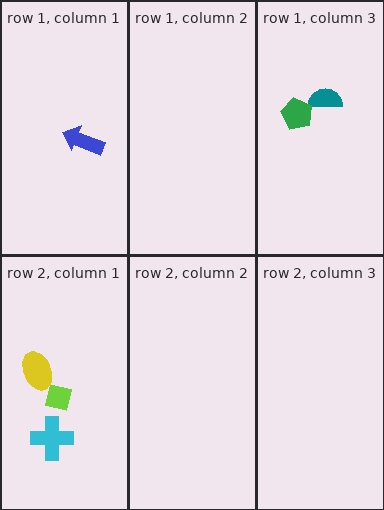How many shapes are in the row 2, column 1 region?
3.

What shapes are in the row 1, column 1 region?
The blue arrow.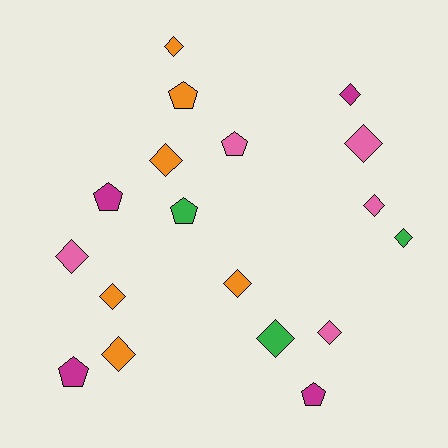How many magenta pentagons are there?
There are 3 magenta pentagons.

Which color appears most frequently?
Orange, with 6 objects.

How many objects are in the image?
There are 18 objects.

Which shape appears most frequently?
Diamond, with 12 objects.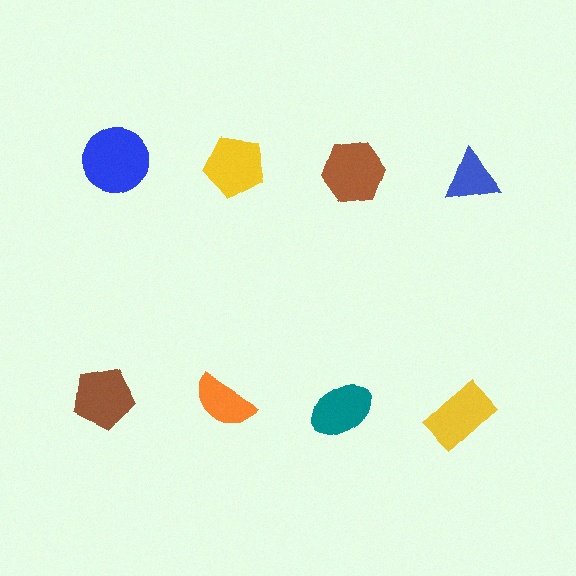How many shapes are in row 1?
4 shapes.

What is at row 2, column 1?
A brown pentagon.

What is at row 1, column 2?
A yellow pentagon.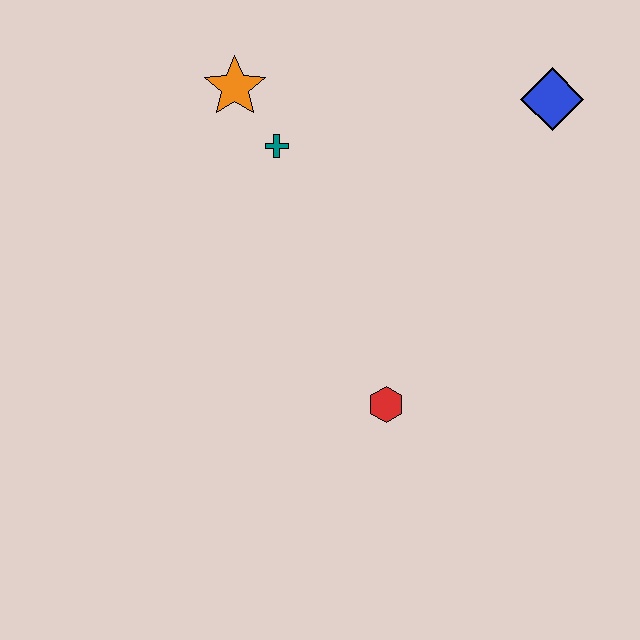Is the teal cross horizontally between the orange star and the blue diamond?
Yes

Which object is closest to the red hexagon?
The teal cross is closest to the red hexagon.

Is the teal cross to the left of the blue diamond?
Yes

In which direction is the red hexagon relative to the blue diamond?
The red hexagon is below the blue diamond.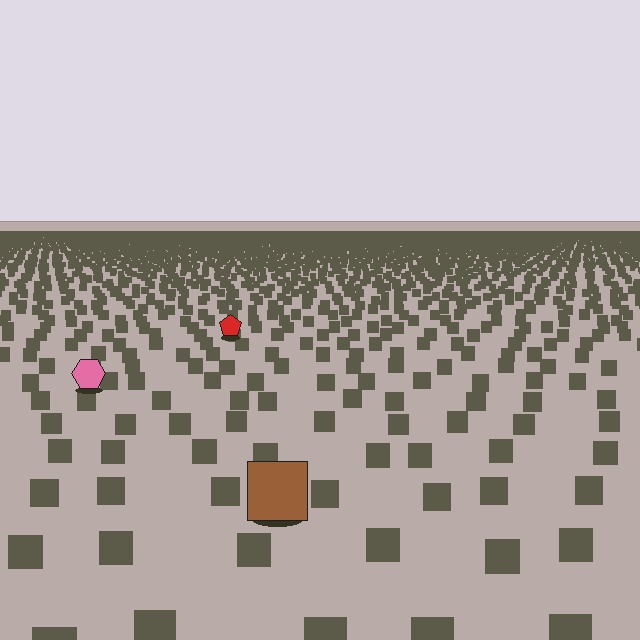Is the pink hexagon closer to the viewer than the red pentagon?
Yes. The pink hexagon is closer — you can tell from the texture gradient: the ground texture is coarser near it.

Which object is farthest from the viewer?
The red pentagon is farthest from the viewer. It appears smaller and the ground texture around it is denser.